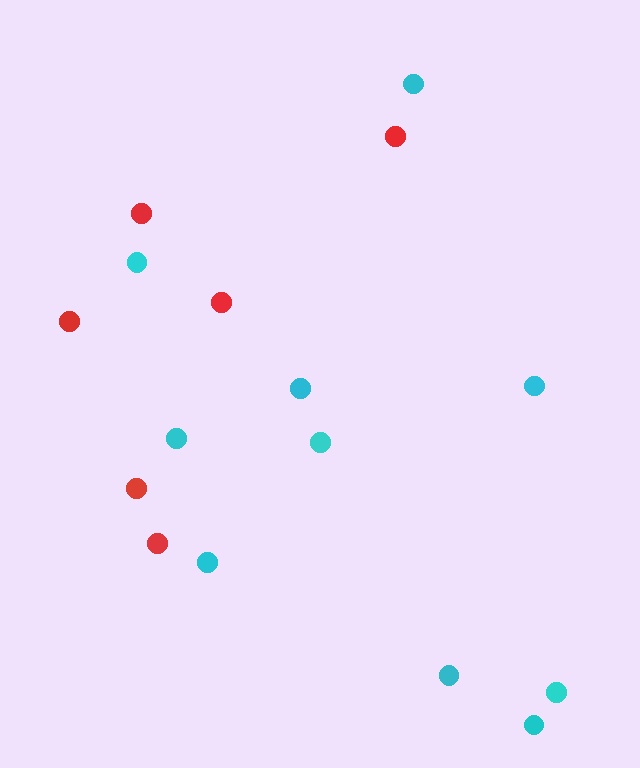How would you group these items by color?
There are 2 groups: one group of red circles (6) and one group of cyan circles (10).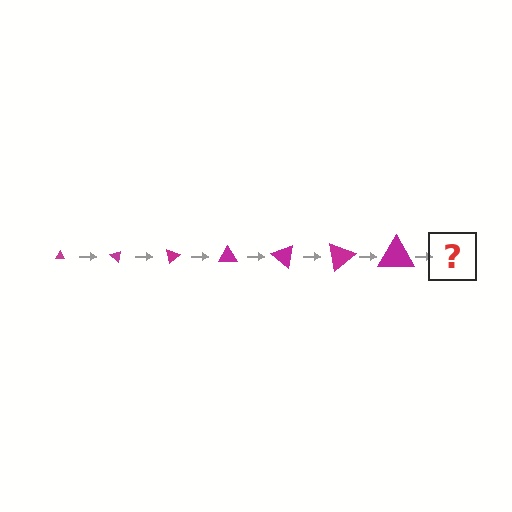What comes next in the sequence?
The next element should be a triangle, larger than the previous one and rotated 280 degrees from the start.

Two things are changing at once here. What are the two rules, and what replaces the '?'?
The two rules are that the triangle grows larger each step and it rotates 40 degrees each step. The '?' should be a triangle, larger than the previous one and rotated 280 degrees from the start.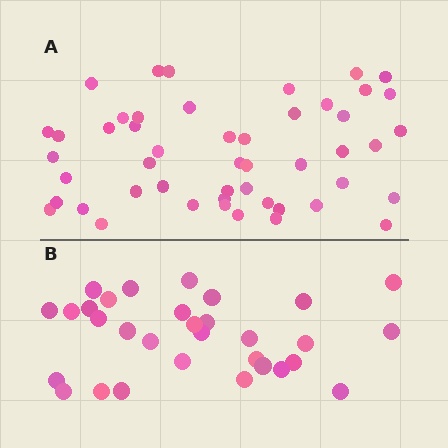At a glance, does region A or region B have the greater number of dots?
Region A (the top region) has more dots.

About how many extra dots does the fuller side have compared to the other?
Region A has approximately 20 more dots than region B.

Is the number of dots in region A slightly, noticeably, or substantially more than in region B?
Region A has substantially more. The ratio is roughly 1.6 to 1.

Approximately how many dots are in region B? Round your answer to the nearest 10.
About 30 dots. (The exact count is 31, which rounds to 30.)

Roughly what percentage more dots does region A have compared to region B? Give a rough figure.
About 60% more.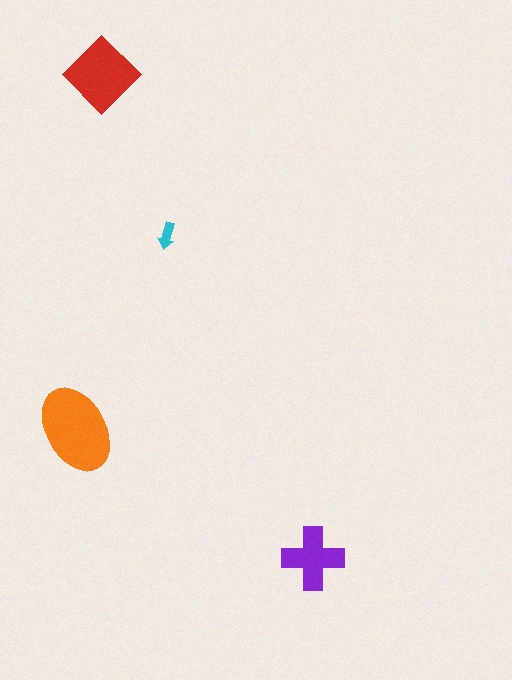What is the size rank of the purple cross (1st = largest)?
3rd.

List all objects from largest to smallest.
The orange ellipse, the red diamond, the purple cross, the cyan arrow.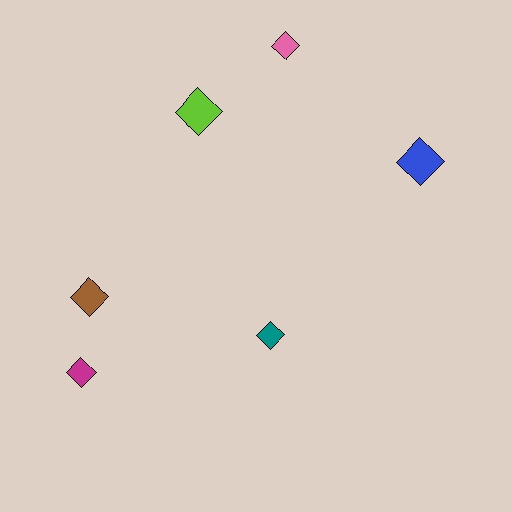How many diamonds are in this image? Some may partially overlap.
There are 6 diamonds.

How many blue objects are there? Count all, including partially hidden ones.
There is 1 blue object.